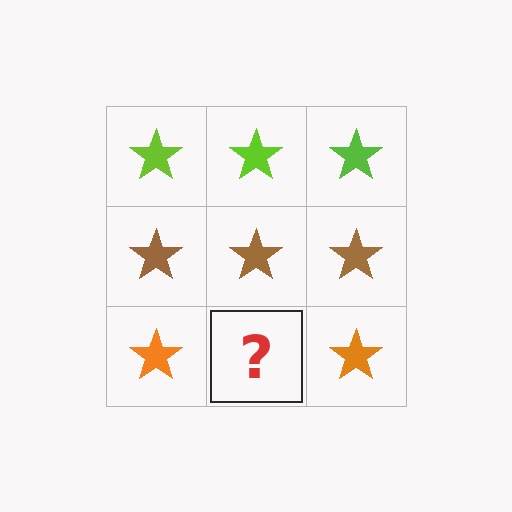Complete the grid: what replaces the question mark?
The question mark should be replaced with an orange star.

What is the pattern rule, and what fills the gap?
The rule is that each row has a consistent color. The gap should be filled with an orange star.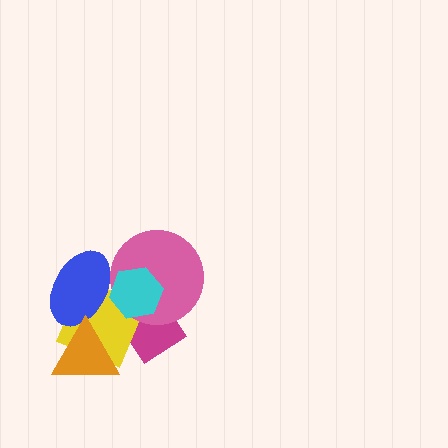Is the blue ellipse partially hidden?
Yes, it is partially covered by another shape.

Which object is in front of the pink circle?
The cyan hexagon is in front of the pink circle.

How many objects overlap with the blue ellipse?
4 objects overlap with the blue ellipse.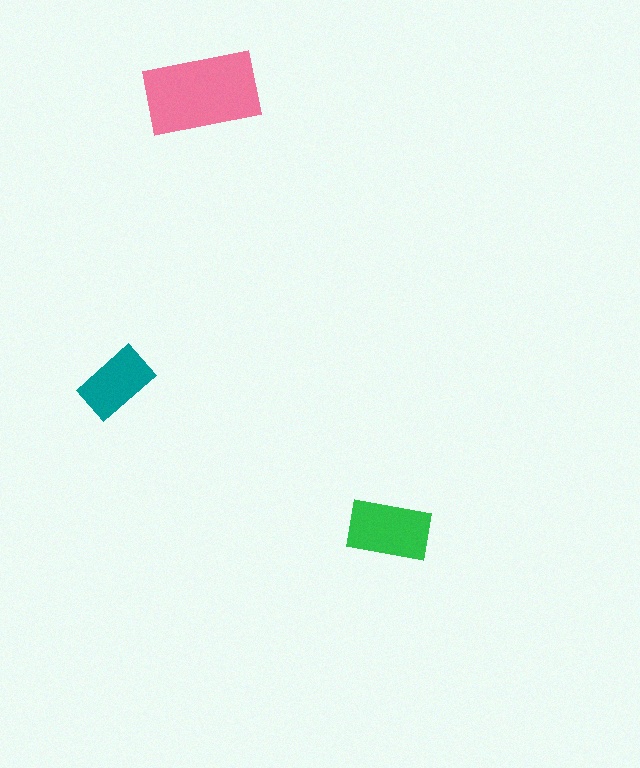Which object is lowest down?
The green rectangle is bottommost.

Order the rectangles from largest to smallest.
the pink one, the green one, the teal one.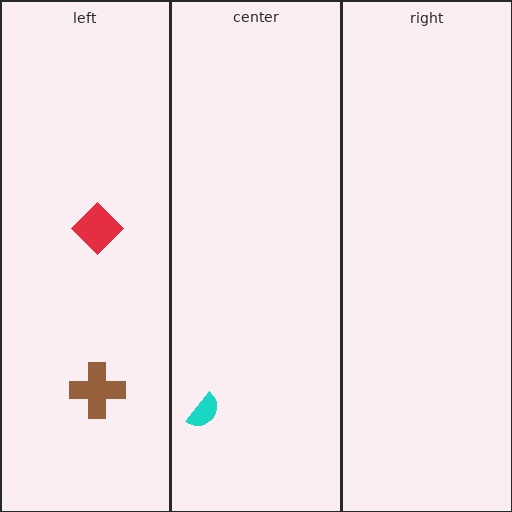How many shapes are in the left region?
2.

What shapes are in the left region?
The brown cross, the red diamond.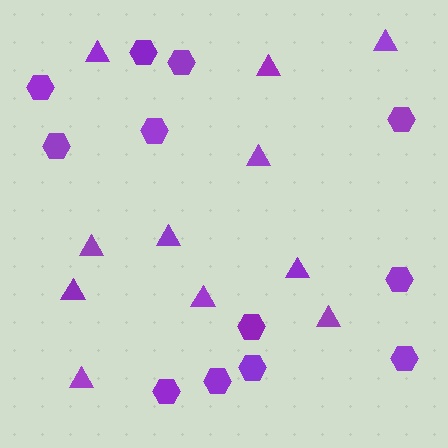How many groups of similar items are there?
There are 2 groups: one group of hexagons (12) and one group of triangles (11).